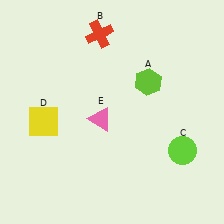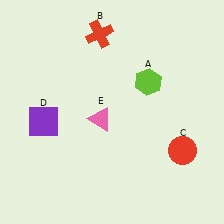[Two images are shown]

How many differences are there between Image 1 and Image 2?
There are 2 differences between the two images.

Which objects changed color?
C changed from lime to red. D changed from yellow to purple.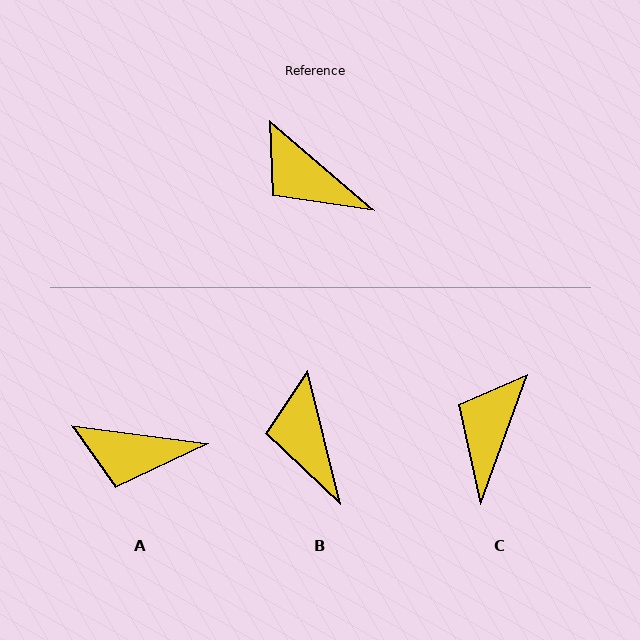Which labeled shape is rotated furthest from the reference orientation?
C, about 69 degrees away.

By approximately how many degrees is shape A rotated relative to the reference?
Approximately 33 degrees counter-clockwise.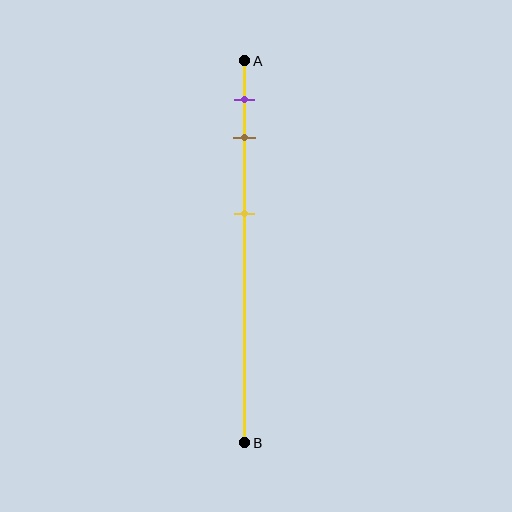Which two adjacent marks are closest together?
The purple and brown marks are the closest adjacent pair.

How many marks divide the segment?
There are 3 marks dividing the segment.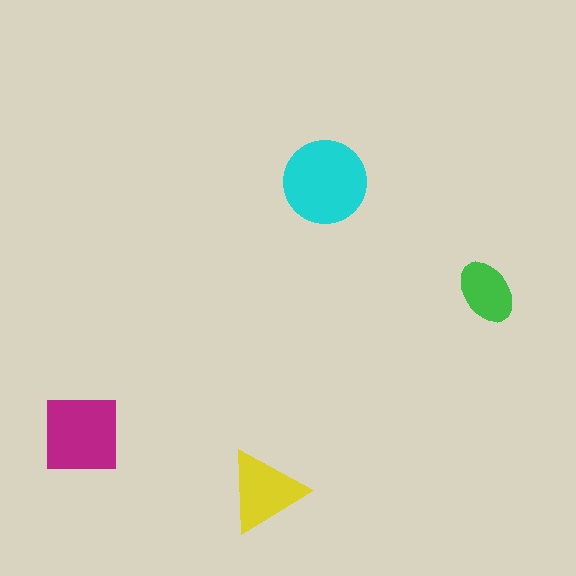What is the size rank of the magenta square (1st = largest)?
2nd.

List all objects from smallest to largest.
The green ellipse, the yellow triangle, the magenta square, the cyan circle.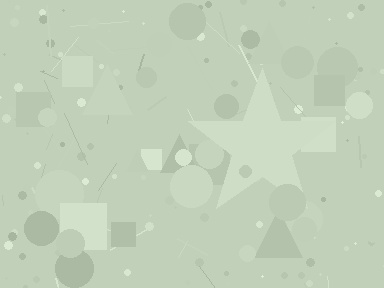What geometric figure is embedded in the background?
A star is embedded in the background.